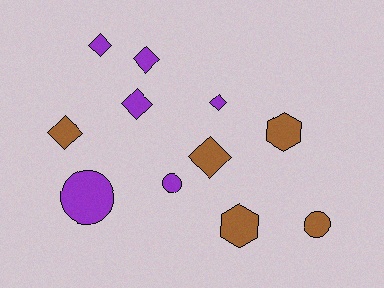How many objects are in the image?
There are 11 objects.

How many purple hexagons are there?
There are no purple hexagons.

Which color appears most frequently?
Purple, with 6 objects.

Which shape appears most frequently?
Diamond, with 6 objects.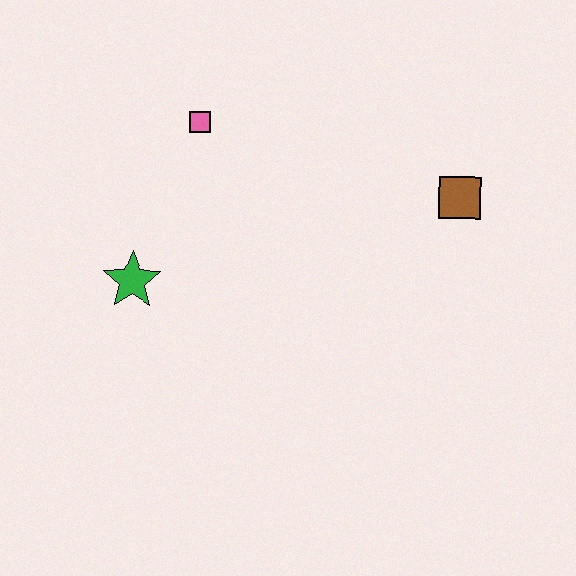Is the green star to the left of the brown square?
Yes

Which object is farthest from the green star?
The brown square is farthest from the green star.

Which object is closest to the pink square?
The green star is closest to the pink square.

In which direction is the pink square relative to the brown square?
The pink square is to the left of the brown square.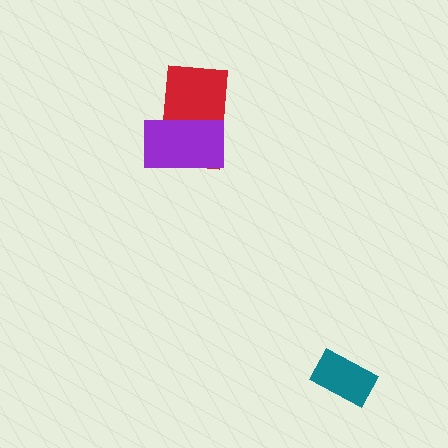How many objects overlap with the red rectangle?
1 object overlaps with the red rectangle.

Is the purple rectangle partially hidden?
No, no other shape covers it.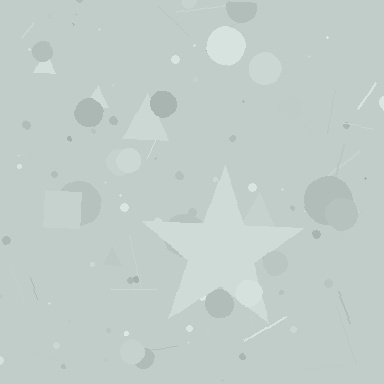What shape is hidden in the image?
A star is hidden in the image.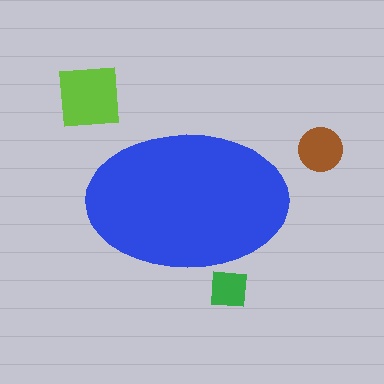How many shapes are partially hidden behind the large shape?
1 shape is partially hidden.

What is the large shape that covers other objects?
A blue ellipse.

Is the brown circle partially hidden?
No, the brown circle is fully visible.